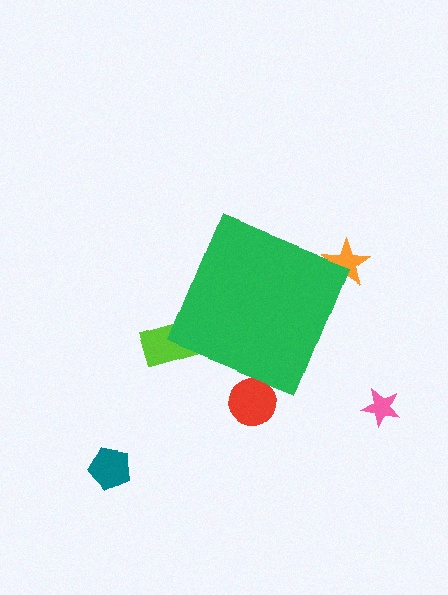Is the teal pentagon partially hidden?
No, the teal pentagon is fully visible.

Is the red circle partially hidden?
Yes, the red circle is partially hidden behind the green diamond.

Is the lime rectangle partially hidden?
Yes, the lime rectangle is partially hidden behind the green diamond.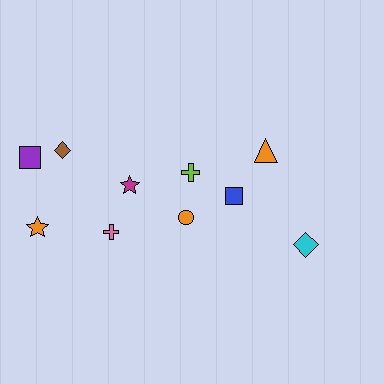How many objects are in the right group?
There are 4 objects.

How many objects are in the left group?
There are 6 objects.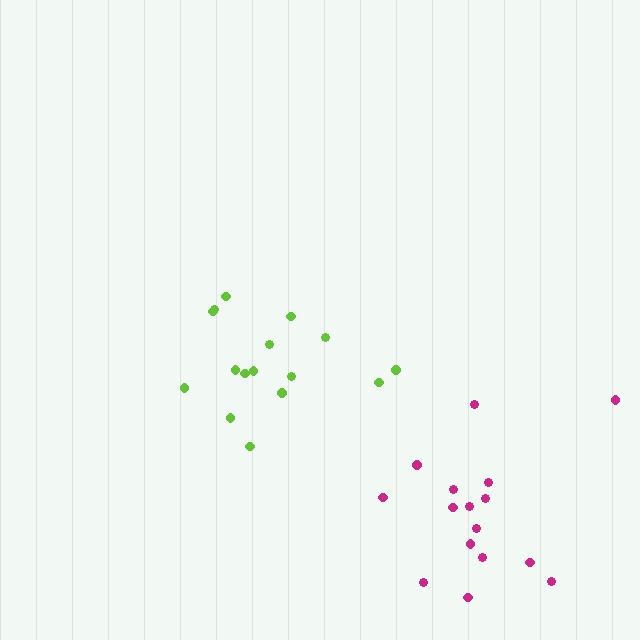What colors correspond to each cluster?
The clusters are colored: lime, magenta.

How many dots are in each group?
Group 1: 16 dots, Group 2: 16 dots (32 total).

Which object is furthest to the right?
The magenta cluster is rightmost.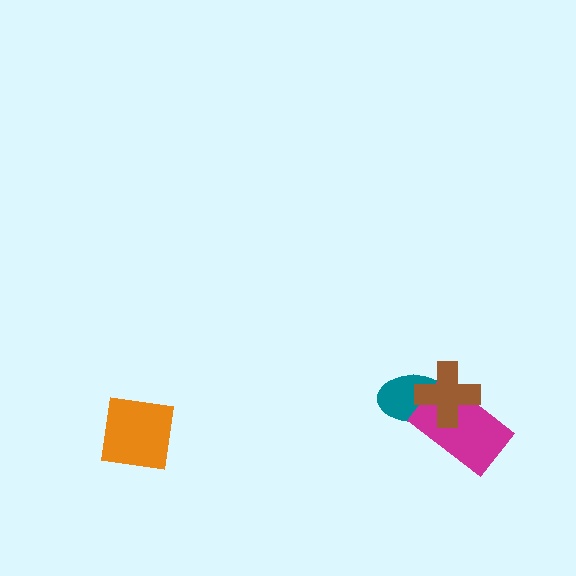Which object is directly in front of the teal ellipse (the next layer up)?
The magenta rectangle is directly in front of the teal ellipse.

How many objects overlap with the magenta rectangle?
2 objects overlap with the magenta rectangle.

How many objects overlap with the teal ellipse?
2 objects overlap with the teal ellipse.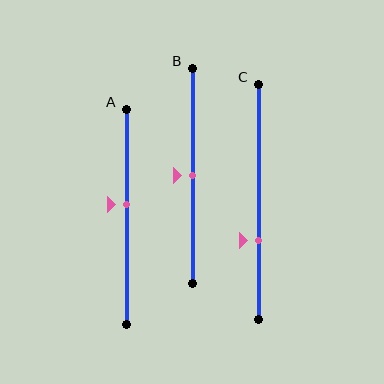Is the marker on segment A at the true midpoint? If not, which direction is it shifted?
No, the marker on segment A is shifted upward by about 6% of the segment length.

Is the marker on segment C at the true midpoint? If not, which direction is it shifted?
No, the marker on segment C is shifted downward by about 17% of the segment length.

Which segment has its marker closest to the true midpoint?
Segment B has its marker closest to the true midpoint.